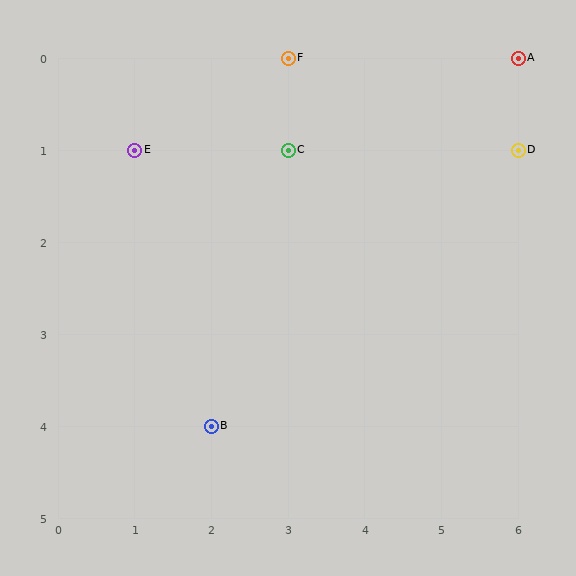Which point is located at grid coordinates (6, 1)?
Point D is at (6, 1).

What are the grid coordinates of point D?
Point D is at grid coordinates (6, 1).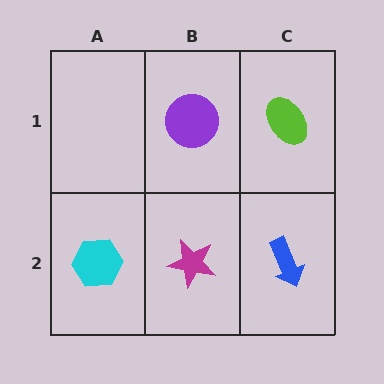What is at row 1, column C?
A lime ellipse.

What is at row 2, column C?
A blue arrow.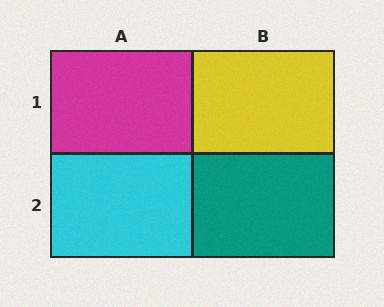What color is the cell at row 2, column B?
Teal.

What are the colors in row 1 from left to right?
Magenta, yellow.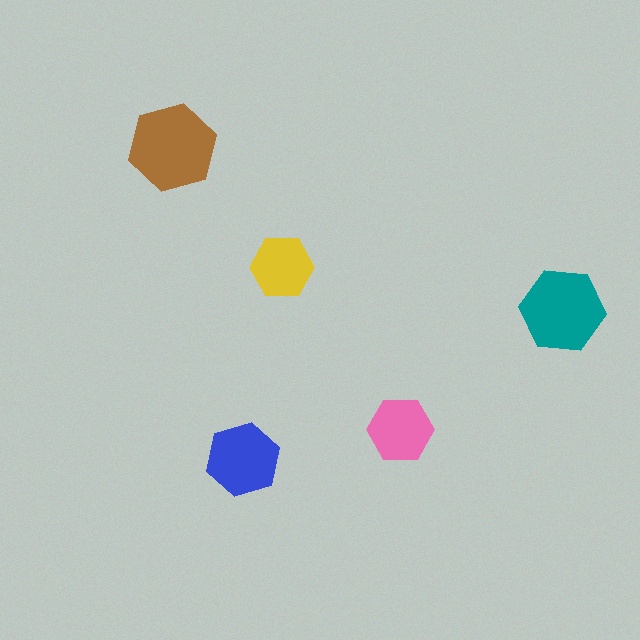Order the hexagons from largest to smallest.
the brown one, the teal one, the blue one, the pink one, the yellow one.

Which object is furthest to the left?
The brown hexagon is leftmost.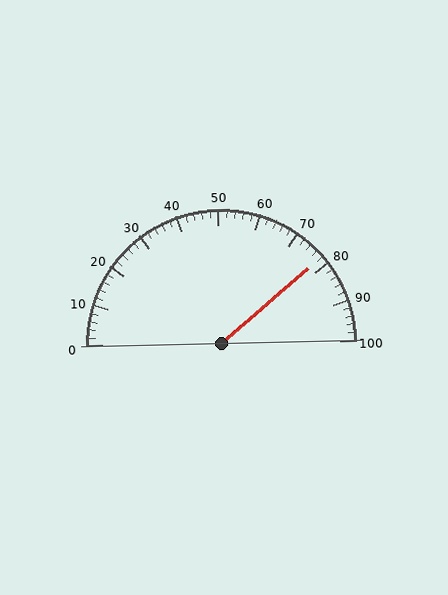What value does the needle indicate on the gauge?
The needle indicates approximately 78.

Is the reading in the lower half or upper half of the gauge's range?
The reading is in the upper half of the range (0 to 100).